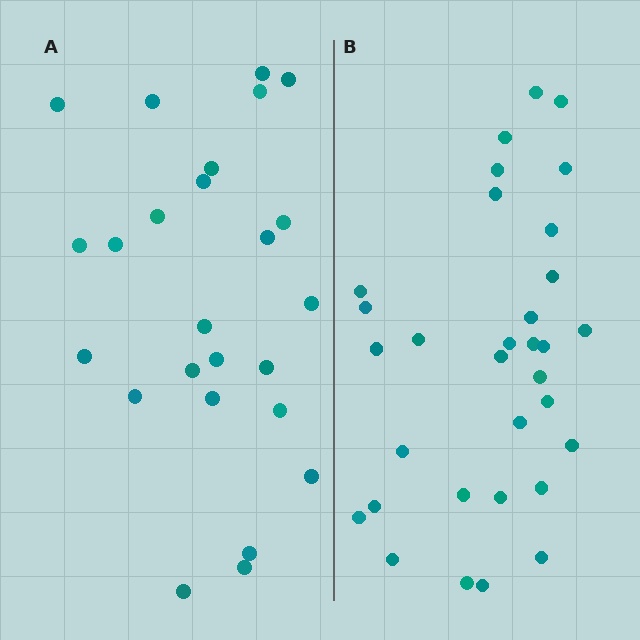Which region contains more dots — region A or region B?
Region B (the right region) has more dots.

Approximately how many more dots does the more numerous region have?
Region B has roughly 8 or so more dots than region A.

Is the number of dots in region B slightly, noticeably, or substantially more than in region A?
Region B has noticeably more, but not dramatically so. The ratio is roughly 1.3 to 1.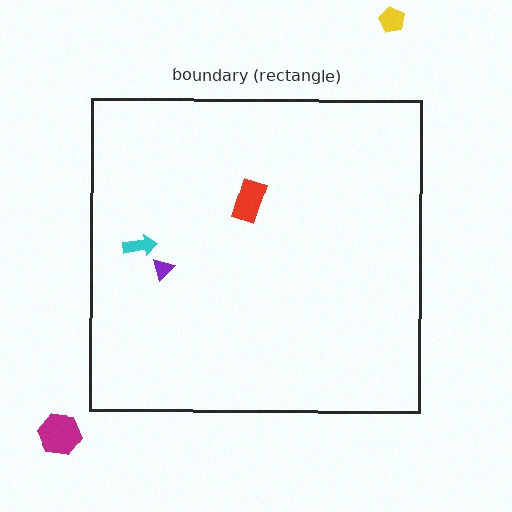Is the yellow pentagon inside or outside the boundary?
Outside.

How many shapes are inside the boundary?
3 inside, 2 outside.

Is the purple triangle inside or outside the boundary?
Inside.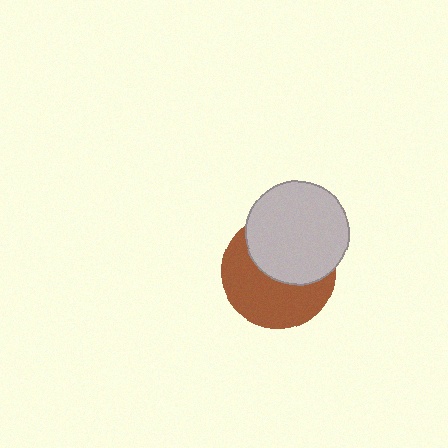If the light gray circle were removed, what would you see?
You would see the complete brown circle.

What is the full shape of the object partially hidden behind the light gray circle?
The partially hidden object is a brown circle.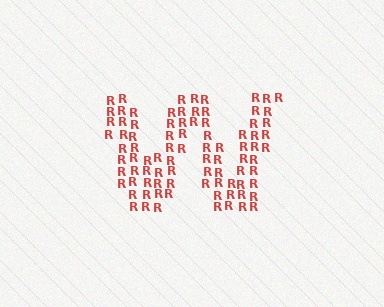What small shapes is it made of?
It is made of small letter R's.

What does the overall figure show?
The overall figure shows the letter W.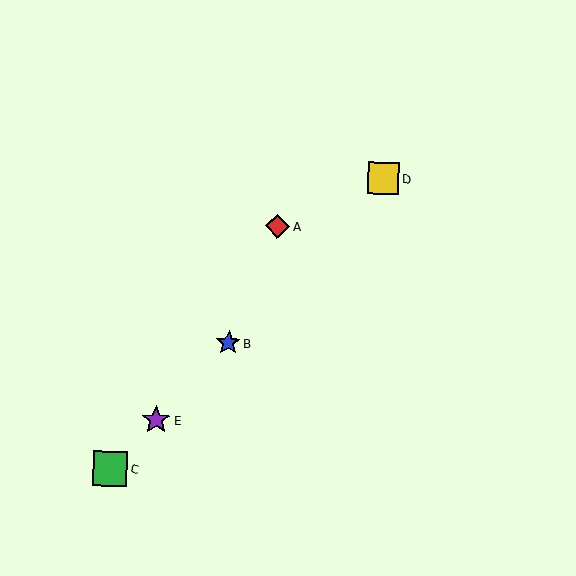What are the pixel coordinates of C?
Object C is at (110, 469).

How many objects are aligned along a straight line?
4 objects (B, C, D, E) are aligned along a straight line.